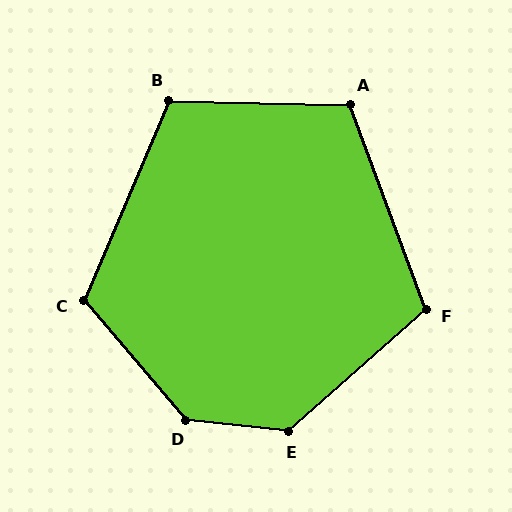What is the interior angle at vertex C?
Approximately 116 degrees (obtuse).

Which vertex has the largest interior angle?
D, at approximately 137 degrees.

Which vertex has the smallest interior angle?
F, at approximately 111 degrees.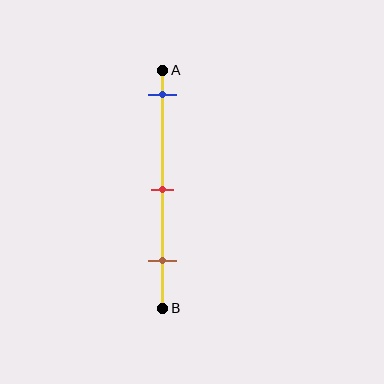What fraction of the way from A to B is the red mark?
The red mark is approximately 50% (0.5) of the way from A to B.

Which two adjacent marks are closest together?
The red and brown marks are the closest adjacent pair.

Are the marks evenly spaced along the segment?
Yes, the marks are approximately evenly spaced.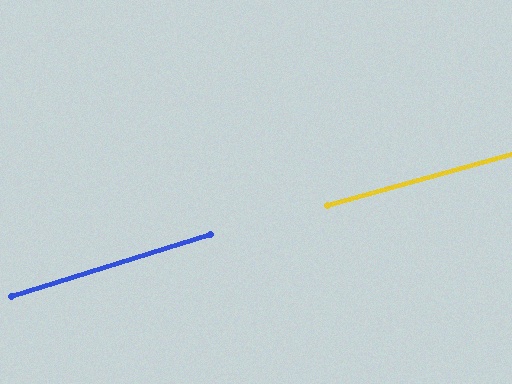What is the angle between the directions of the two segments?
Approximately 2 degrees.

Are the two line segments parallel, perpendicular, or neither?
Parallel — their directions differ by only 1.6°.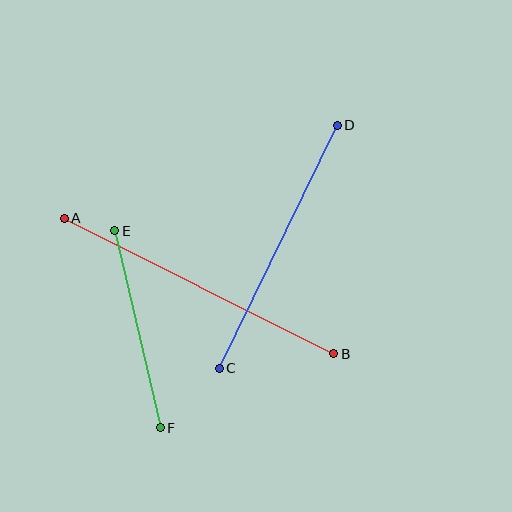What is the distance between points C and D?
The distance is approximately 270 pixels.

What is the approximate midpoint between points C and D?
The midpoint is at approximately (278, 247) pixels.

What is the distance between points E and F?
The distance is approximately 202 pixels.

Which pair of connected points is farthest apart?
Points A and B are farthest apart.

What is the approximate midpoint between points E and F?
The midpoint is at approximately (137, 329) pixels.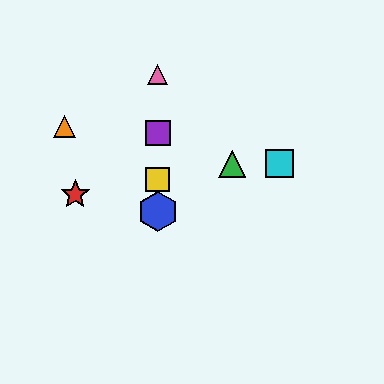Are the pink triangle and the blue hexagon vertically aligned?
Yes, both are at x≈158.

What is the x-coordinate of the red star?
The red star is at x≈75.